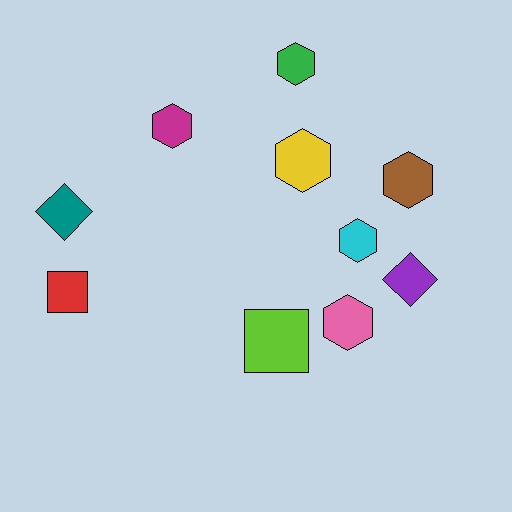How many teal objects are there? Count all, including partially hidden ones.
There is 1 teal object.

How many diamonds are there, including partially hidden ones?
There are 2 diamonds.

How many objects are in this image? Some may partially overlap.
There are 10 objects.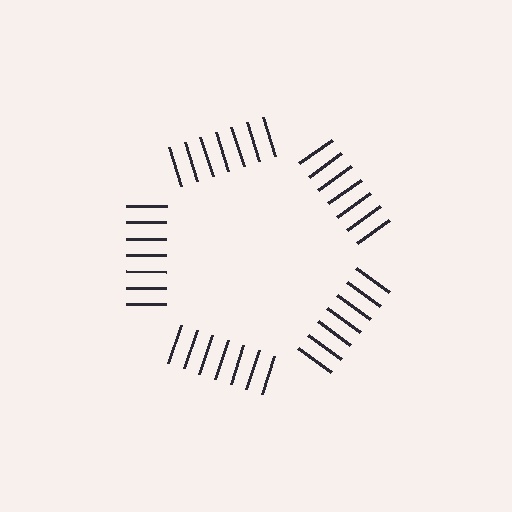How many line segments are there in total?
35 — 7 along each of the 5 edges.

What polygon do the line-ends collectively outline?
An illusory pentagon — the line segments terminate on its edges but no continuous stroke is drawn.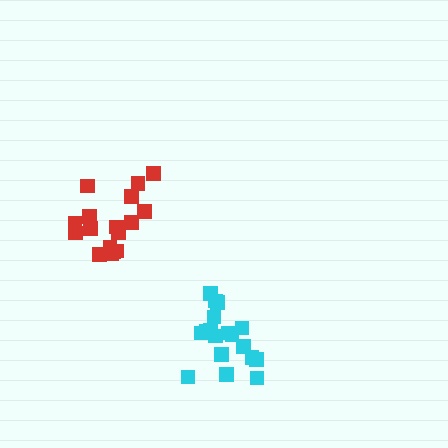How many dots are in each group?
Group 1: 18 dots, Group 2: 17 dots (35 total).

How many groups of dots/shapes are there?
There are 2 groups.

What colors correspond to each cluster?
The clusters are colored: cyan, red.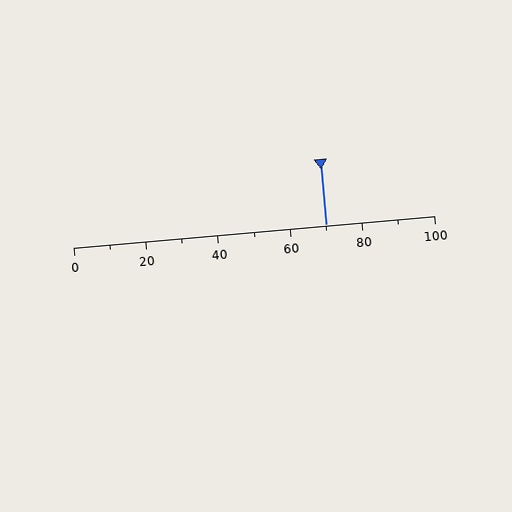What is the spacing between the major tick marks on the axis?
The major ticks are spaced 20 apart.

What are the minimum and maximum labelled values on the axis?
The axis runs from 0 to 100.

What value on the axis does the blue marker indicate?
The marker indicates approximately 70.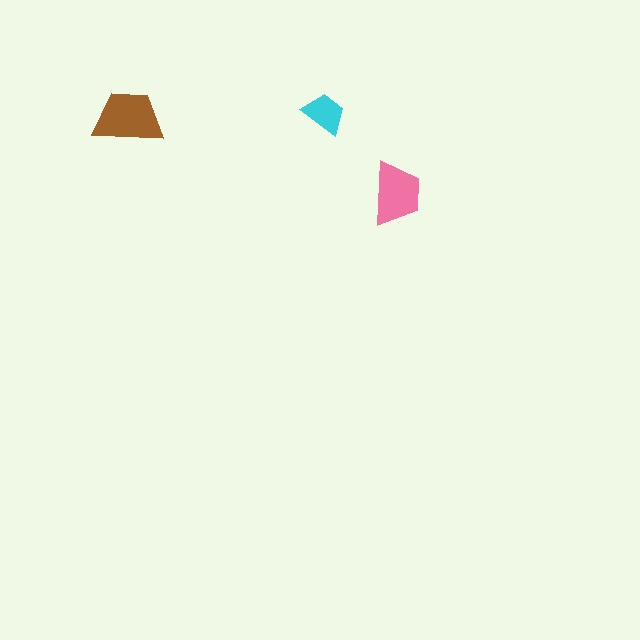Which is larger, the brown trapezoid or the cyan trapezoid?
The brown one.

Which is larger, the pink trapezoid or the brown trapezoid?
The brown one.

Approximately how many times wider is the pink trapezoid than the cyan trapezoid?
About 1.5 times wider.